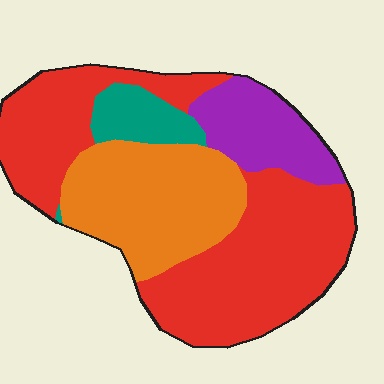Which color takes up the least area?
Teal, at roughly 5%.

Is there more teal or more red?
Red.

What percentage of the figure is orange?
Orange covers roughly 25% of the figure.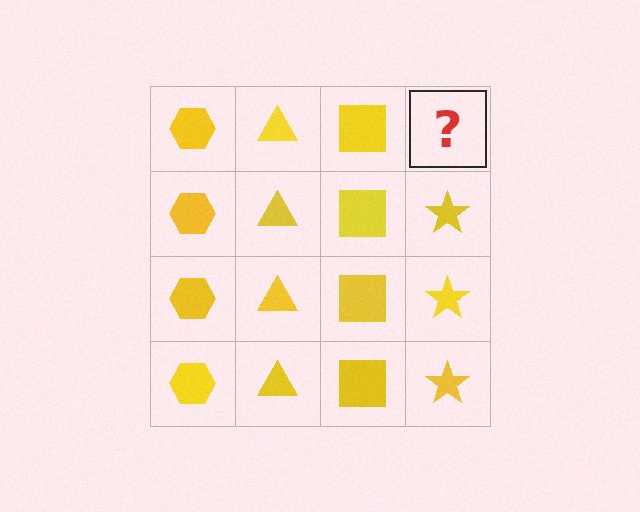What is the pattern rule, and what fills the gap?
The rule is that each column has a consistent shape. The gap should be filled with a yellow star.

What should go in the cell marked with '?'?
The missing cell should contain a yellow star.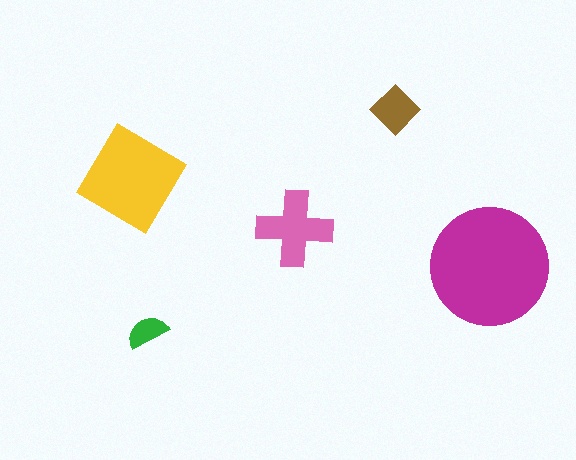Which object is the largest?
The magenta circle.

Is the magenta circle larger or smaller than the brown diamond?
Larger.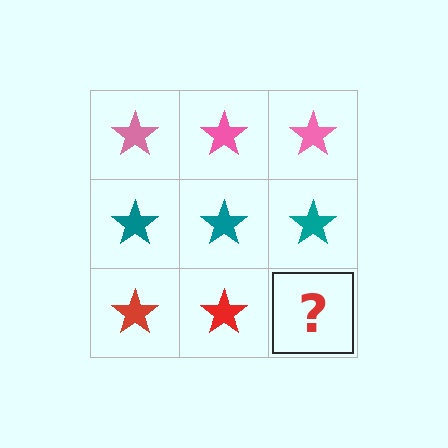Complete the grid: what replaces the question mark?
The question mark should be replaced with a red star.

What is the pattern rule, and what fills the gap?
The rule is that each row has a consistent color. The gap should be filled with a red star.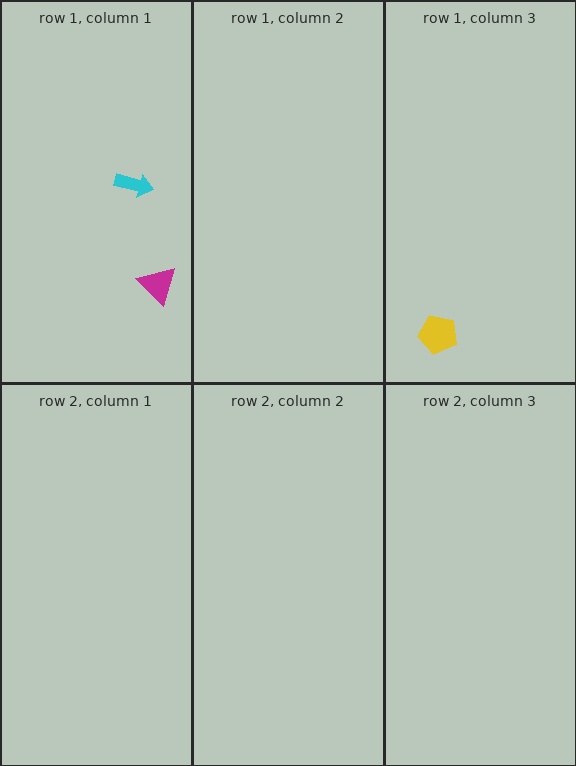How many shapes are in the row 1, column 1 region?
2.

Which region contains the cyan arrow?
The row 1, column 1 region.